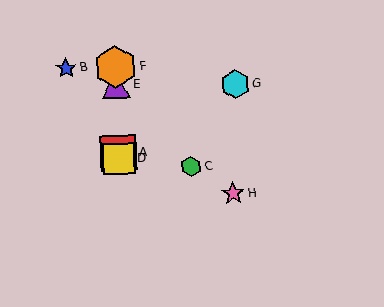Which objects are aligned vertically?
Objects A, D, E, F are aligned vertically.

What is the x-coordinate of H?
Object H is at x≈233.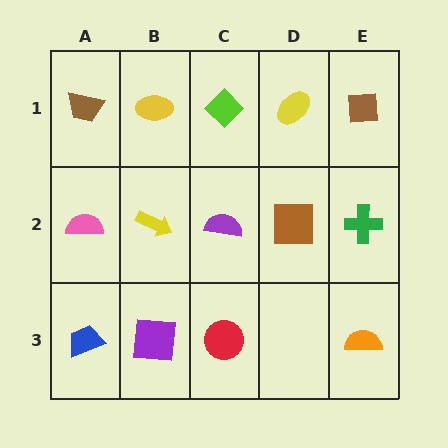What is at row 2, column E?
A green cross.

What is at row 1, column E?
A brown square.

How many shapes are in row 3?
4 shapes.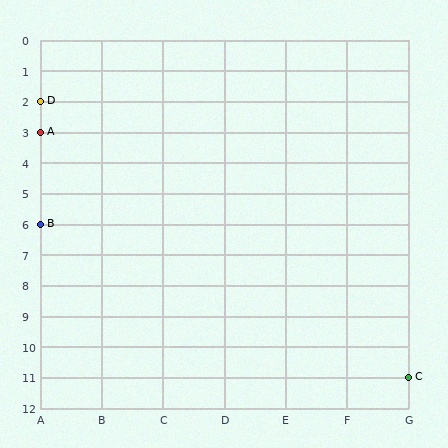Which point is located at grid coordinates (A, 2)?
Point D is at (A, 2).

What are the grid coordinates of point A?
Point A is at grid coordinates (A, 3).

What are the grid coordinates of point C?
Point C is at grid coordinates (G, 11).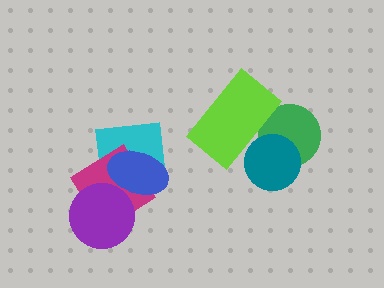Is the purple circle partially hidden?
Yes, it is partially covered by another shape.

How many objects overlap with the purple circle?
2 objects overlap with the purple circle.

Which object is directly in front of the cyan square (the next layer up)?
The magenta diamond is directly in front of the cyan square.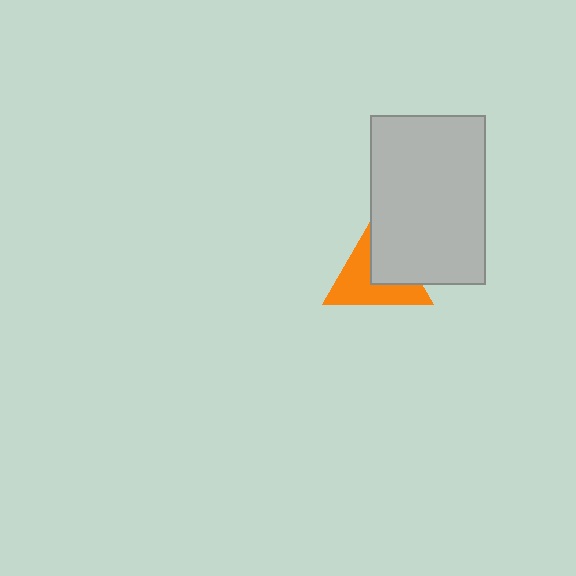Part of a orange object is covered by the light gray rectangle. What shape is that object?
It is a triangle.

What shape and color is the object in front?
The object in front is a light gray rectangle.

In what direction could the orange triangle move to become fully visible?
The orange triangle could move toward the lower-left. That would shift it out from behind the light gray rectangle entirely.